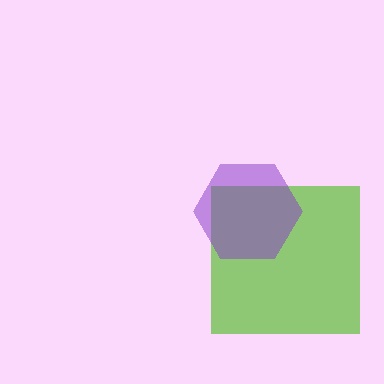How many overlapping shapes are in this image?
There are 2 overlapping shapes in the image.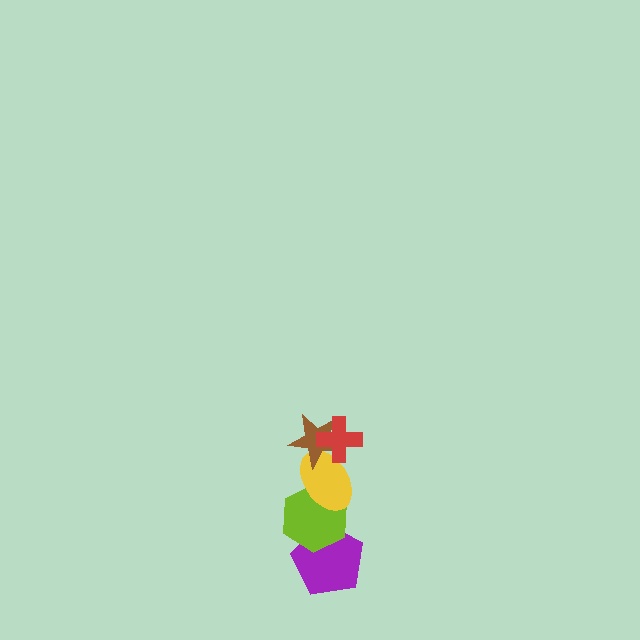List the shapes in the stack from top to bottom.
From top to bottom: the red cross, the brown star, the yellow ellipse, the lime hexagon, the purple pentagon.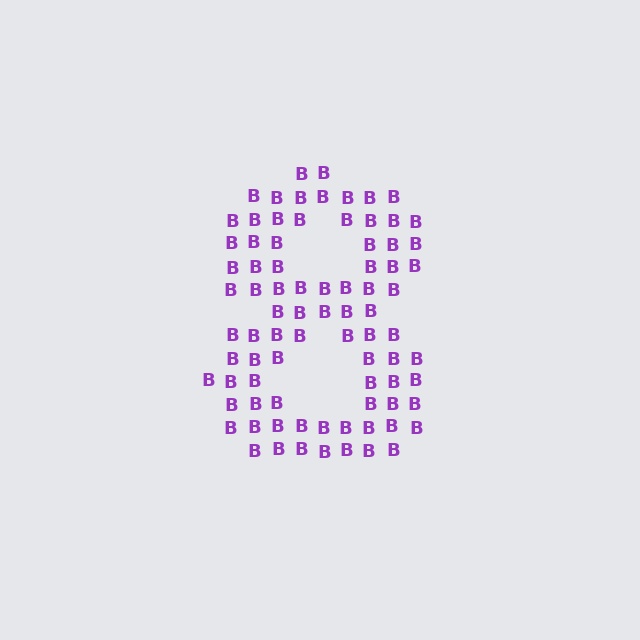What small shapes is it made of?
It is made of small letter B's.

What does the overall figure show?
The overall figure shows the digit 8.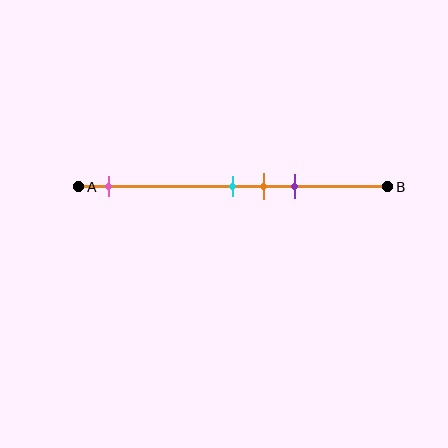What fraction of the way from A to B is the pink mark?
The pink mark is approximately 10% (0.1) of the way from A to B.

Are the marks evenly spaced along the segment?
No, the marks are not evenly spaced.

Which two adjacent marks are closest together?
The cyan and orange marks are the closest adjacent pair.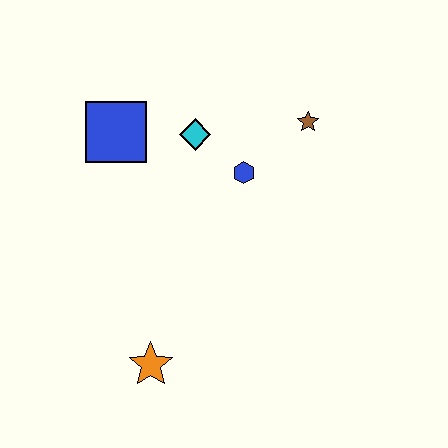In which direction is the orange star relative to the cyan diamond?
The orange star is below the cyan diamond.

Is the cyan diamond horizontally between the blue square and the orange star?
No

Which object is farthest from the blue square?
The orange star is farthest from the blue square.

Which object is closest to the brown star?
The blue hexagon is closest to the brown star.